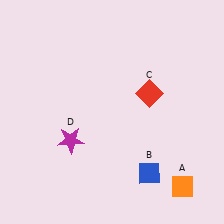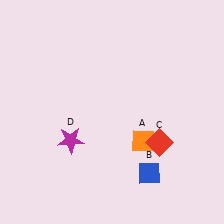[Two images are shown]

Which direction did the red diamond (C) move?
The red diamond (C) moved down.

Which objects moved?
The objects that moved are: the orange diamond (A), the red diamond (C).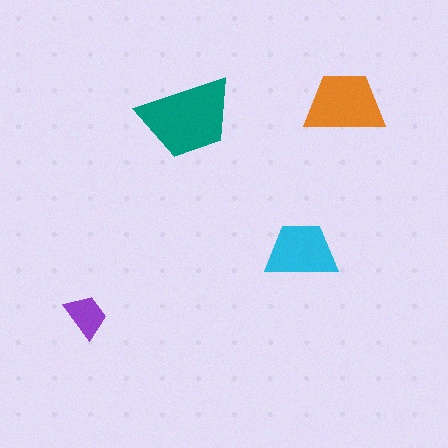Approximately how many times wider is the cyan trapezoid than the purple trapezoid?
About 1.5 times wider.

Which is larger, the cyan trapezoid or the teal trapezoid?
The teal one.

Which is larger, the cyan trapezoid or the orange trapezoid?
The orange one.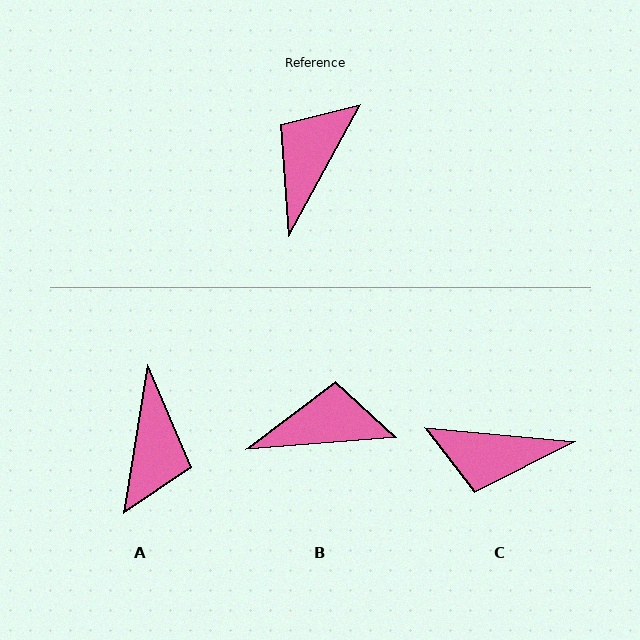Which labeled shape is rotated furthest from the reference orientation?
A, about 161 degrees away.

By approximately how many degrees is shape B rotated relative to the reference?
Approximately 57 degrees clockwise.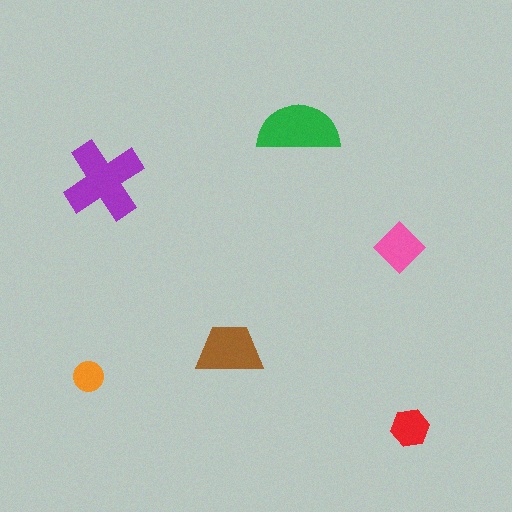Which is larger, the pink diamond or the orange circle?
The pink diamond.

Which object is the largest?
The purple cross.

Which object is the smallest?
The orange circle.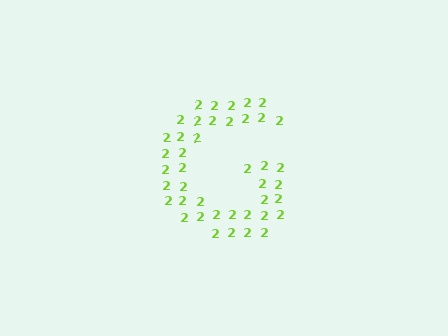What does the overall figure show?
The overall figure shows the letter G.